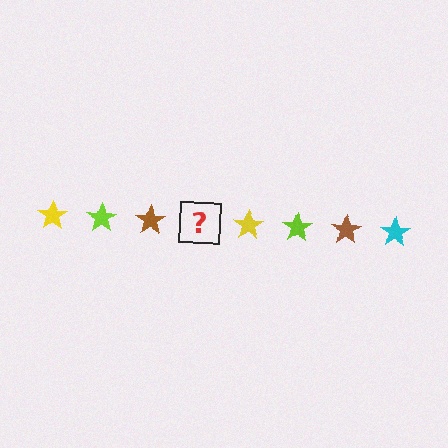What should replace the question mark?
The question mark should be replaced with a cyan star.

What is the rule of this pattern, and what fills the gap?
The rule is that the pattern cycles through yellow, lime, brown, cyan stars. The gap should be filled with a cyan star.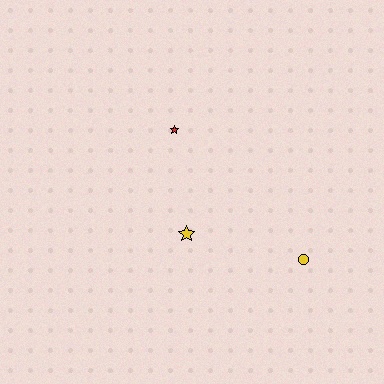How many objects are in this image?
There are 3 objects.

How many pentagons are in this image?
There are no pentagons.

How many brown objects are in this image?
There are no brown objects.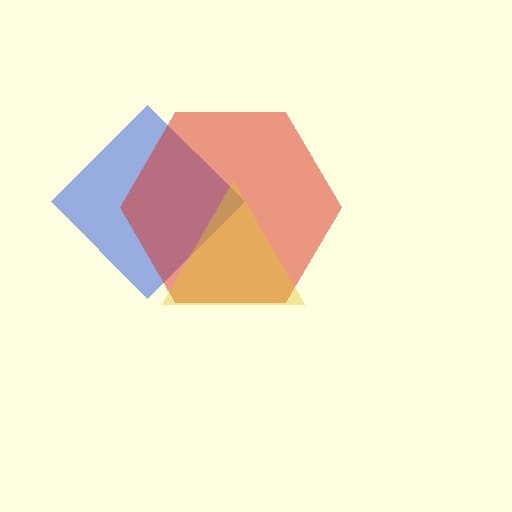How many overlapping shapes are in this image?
There are 3 overlapping shapes in the image.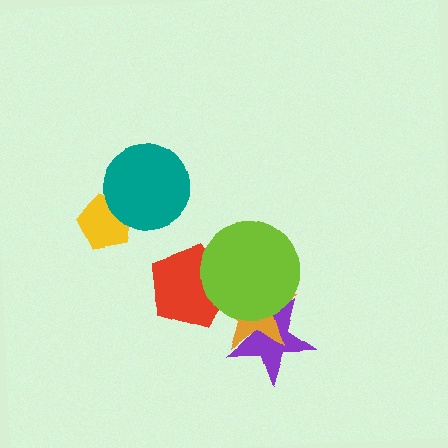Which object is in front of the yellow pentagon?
The teal circle is in front of the yellow pentagon.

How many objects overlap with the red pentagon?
2 objects overlap with the red pentagon.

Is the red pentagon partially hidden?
Yes, it is partially covered by another shape.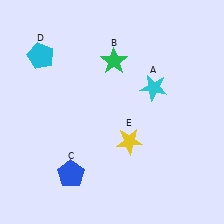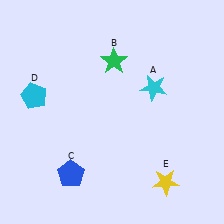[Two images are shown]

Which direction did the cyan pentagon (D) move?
The cyan pentagon (D) moved down.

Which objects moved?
The objects that moved are: the cyan pentagon (D), the yellow star (E).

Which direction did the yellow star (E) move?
The yellow star (E) moved down.